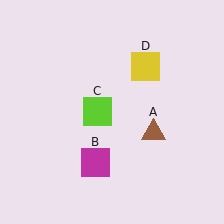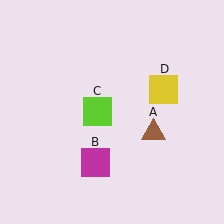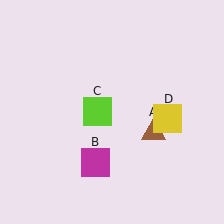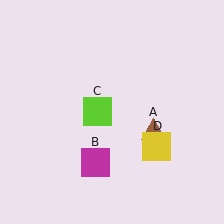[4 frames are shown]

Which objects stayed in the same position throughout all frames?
Brown triangle (object A) and magenta square (object B) and lime square (object C) remained stationary.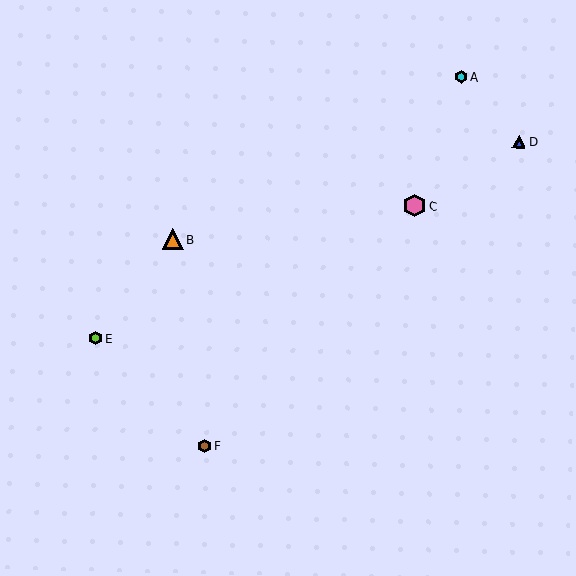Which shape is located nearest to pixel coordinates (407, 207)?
The pink hexagon (labeled C) at (415, 206) is nearest to that location.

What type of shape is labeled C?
Shape C is a pink hexagon.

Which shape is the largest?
The pink hexagon (labeled C) is the largest.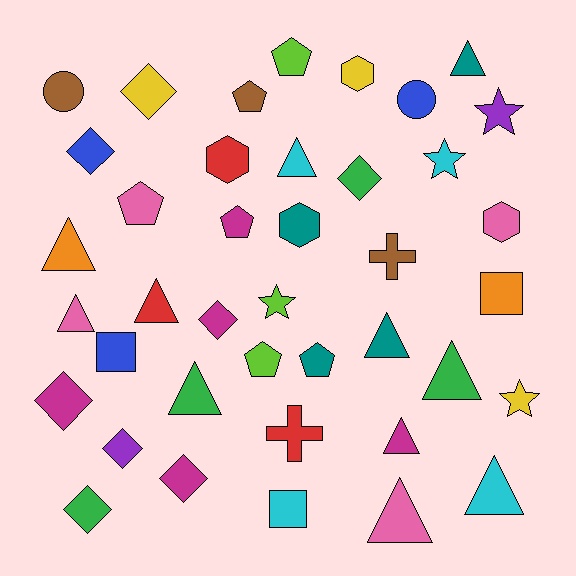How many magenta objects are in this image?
There are 5 magenta objects.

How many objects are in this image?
There are 40 objects.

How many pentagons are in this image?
There are 6 pentagons.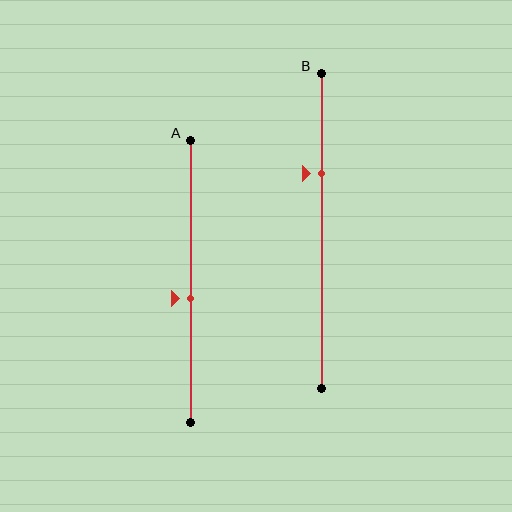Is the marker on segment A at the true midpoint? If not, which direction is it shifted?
No, the marker on segment A is shifted downward by about 6% of the segment length.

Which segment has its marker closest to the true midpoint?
Segment A has its marker closest to the true midpoint.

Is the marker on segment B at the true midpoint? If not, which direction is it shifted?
No, the marker on segment B is shifted upward by about 18% of the segment length.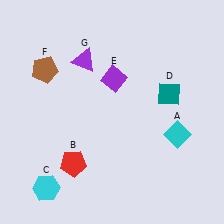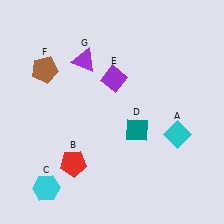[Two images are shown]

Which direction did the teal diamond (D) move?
The teal diamond (D) moved down.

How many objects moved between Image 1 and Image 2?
1 object moved between the two images.